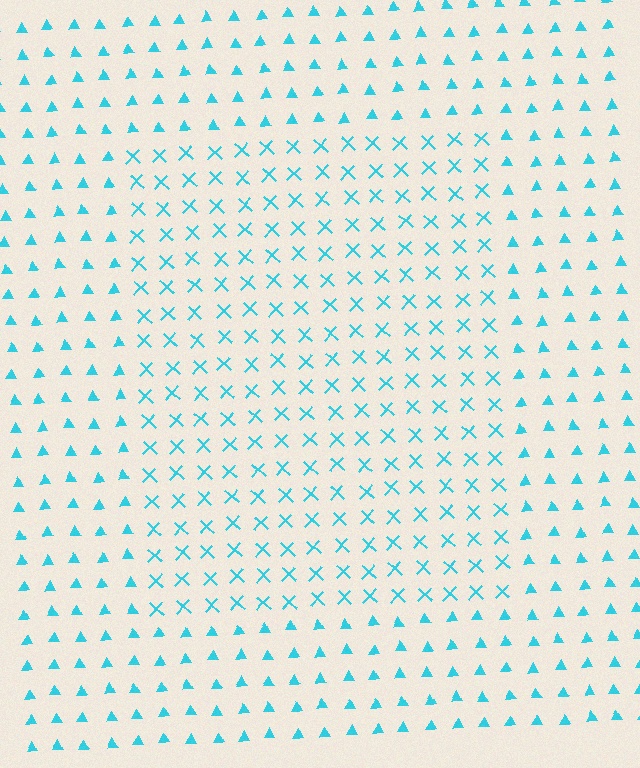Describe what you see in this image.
The image is filled with small cyan elements arranged in a uniform grid. A rectangle-shaped region contains X marks, while the surrounding area contains triangles. The boundary is defined purely by the change in element shape.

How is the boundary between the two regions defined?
The boundary is defined by a change in element shape: X marks inside vs. triangles outside. All elements share the same color and spacing.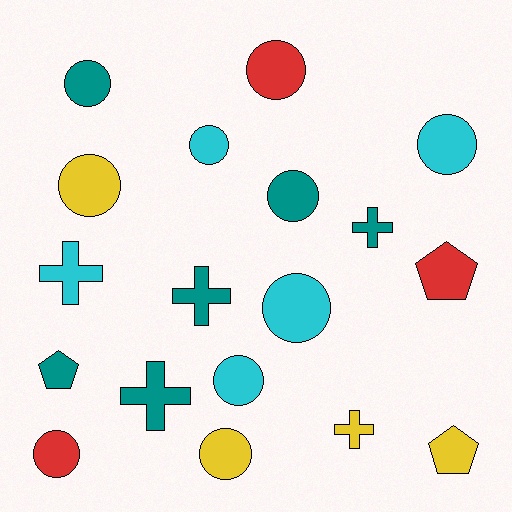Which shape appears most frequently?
Circle, with 10 objects.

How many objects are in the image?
There are 18 objects.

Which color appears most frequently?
Teal, with 6 objects.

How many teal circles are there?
There are 2 teal circles.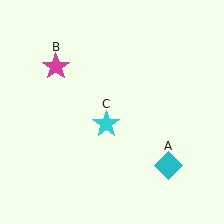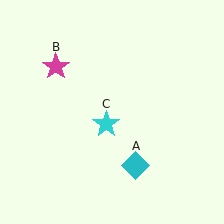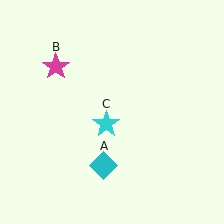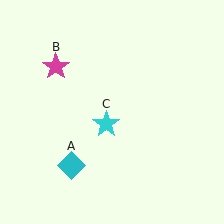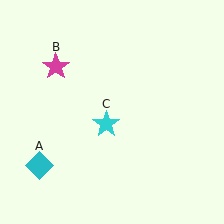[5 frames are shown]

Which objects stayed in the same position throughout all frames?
Magenta star (object B) and cyan star (object C) remained stationary.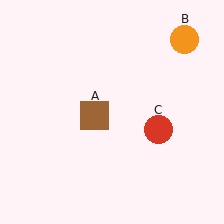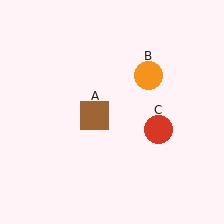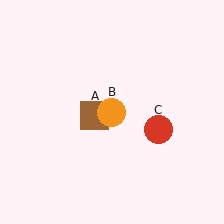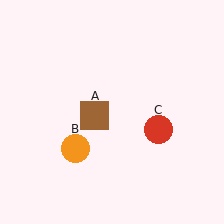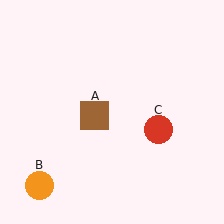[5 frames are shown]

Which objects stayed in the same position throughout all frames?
Brown square (object A) and red circle (object C) remained stationary.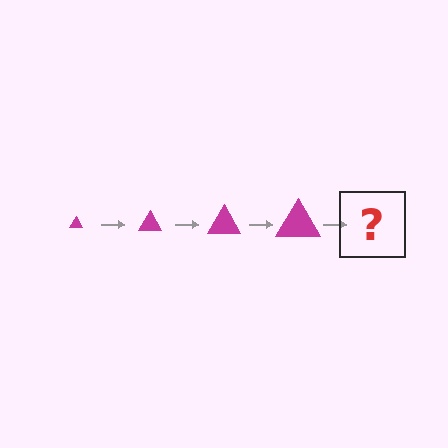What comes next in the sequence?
The next element should be a magenta triangle, larger than the previous one.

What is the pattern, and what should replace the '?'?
The pattern is that the triangle gets progressively larger each step. The '?' should be a magenta triangle, larger than the previous one.